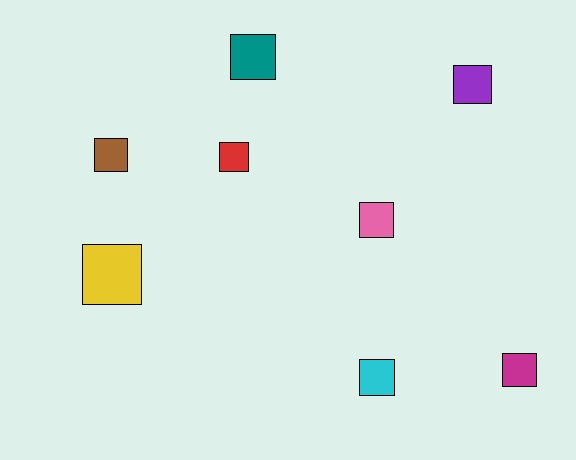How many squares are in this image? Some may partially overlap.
There are 8 squares.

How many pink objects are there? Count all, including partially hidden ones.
There is 1 pink object.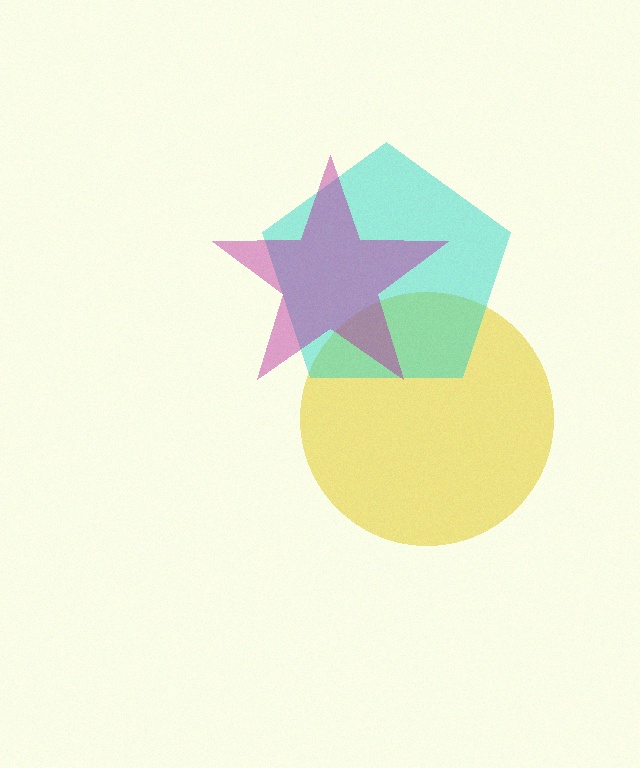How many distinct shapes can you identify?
There are 3 distinct shapes: a yellow circle, a cyan pentagon, a magenta star.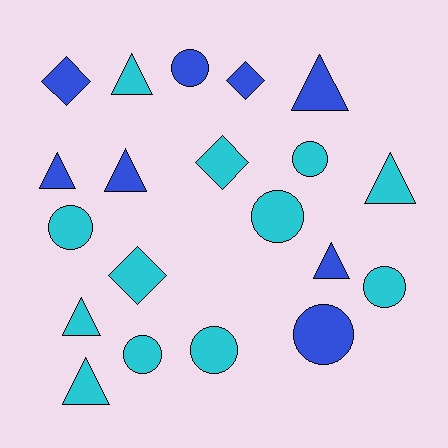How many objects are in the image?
There are 20 objects.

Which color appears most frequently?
Cyan, with 12 objects.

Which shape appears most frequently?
Triangle, with 8 objects.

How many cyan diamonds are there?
There are 2 cyan diamonds.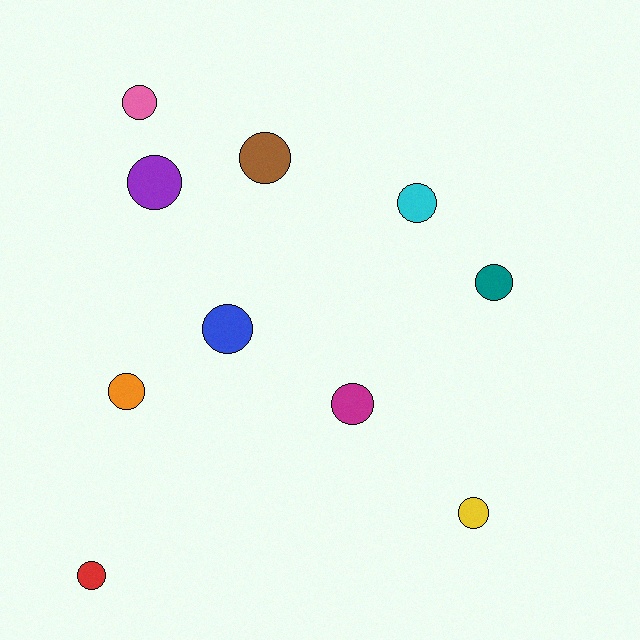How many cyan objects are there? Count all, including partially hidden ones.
There is 1 cyan object.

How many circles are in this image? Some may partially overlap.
There are 10 circles.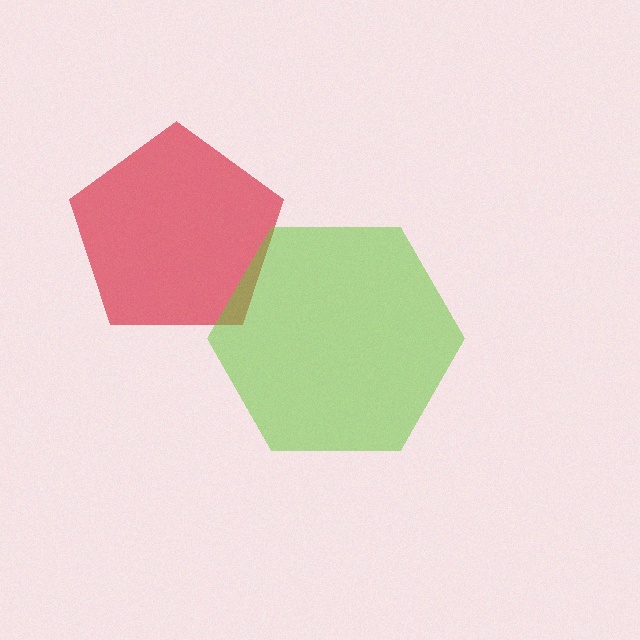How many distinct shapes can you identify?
There are 2 distinct shapes: a red pentagon, a lime hexagon.